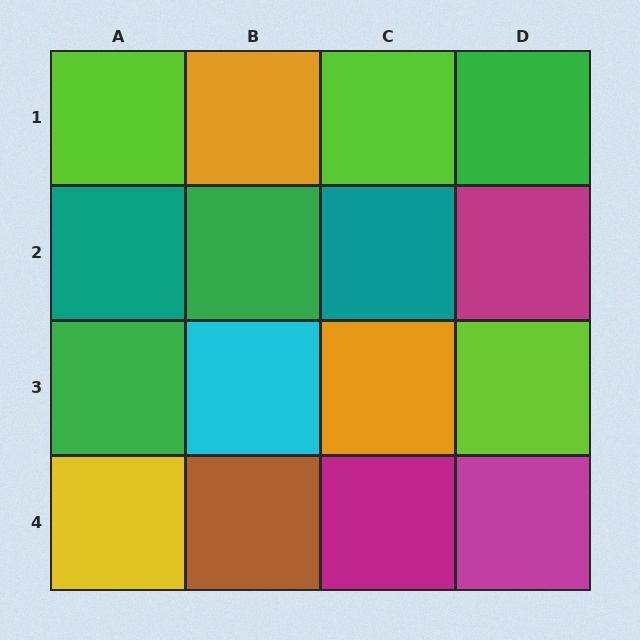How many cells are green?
3 cells are green.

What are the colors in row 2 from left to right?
Teal, green, teal, magenta.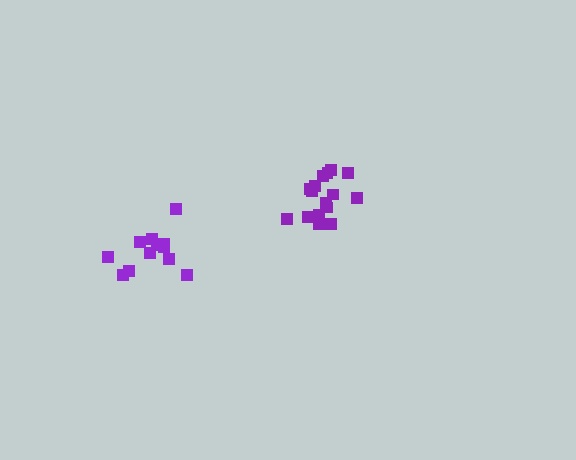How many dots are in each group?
Group 1: 12 dots, Group 2: 16 dots (28 total).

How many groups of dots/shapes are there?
There are 2 groups.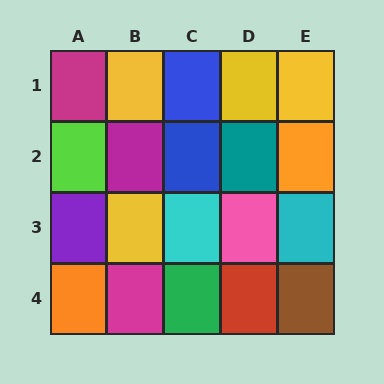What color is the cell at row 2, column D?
Teal.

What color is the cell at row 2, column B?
Magenta.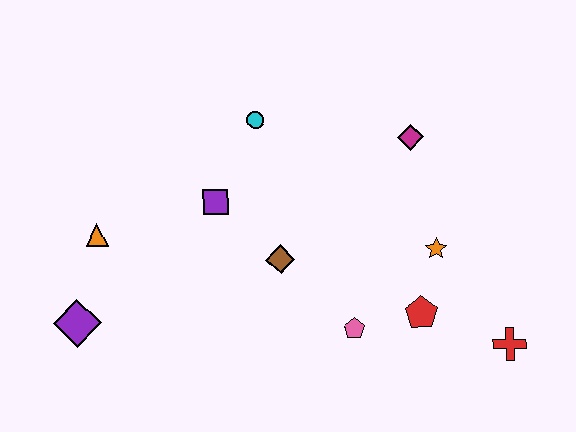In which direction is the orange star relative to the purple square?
The orange star is to the right of the purple square.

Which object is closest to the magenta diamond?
The orange star is closest to the magenta diamond.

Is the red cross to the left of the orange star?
No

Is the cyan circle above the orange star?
Yes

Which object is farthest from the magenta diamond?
The purple diamond is farthest from the magenta diamond.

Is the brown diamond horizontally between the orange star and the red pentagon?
No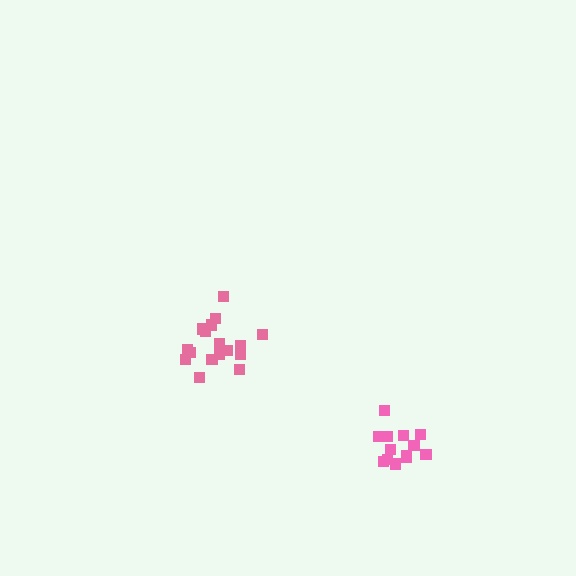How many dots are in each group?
Group 1: 17 dots, Group 2: 13 dots (30 total).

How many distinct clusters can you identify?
There are 2 distinct clusters.